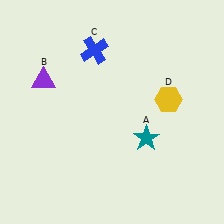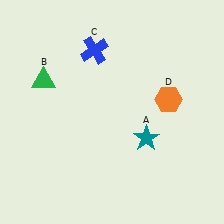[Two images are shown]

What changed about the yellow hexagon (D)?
In Image 1, D is yellow. In Image 2, it changed to orange.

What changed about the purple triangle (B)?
In Image 1, B is purple. In Image 2, it changed to green.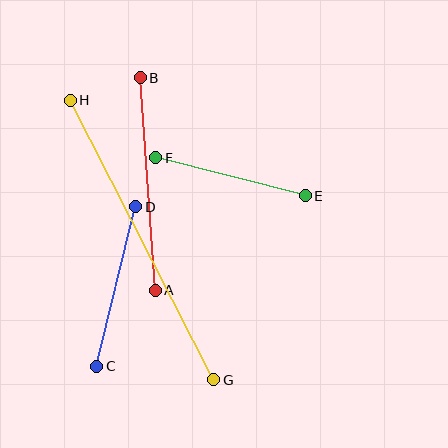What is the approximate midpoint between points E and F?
The midpoint is at approximately (231, 177) pixels.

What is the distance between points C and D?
The distance is approximately 164 pixels.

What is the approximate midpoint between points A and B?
The midpoint is at approximately (148, 184) pixels.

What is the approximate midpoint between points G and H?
The midpoint is at approximately (142, 240) pixels.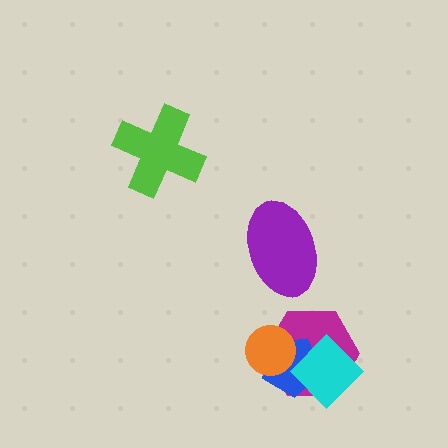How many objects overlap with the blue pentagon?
3 objects overlap with the blue pentagon.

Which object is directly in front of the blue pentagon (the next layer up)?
The cyan diamond is directly in front of the blue pentagon.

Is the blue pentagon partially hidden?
Yes, it is partially covered by another shape.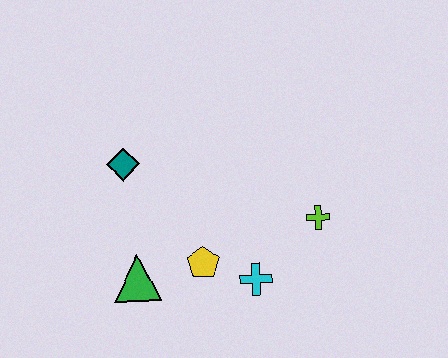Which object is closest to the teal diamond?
The green triangle is closest to the teal diamond.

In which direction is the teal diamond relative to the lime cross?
The teal diamond is to the left of the lime cross.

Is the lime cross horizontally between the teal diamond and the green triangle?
No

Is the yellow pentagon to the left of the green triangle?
No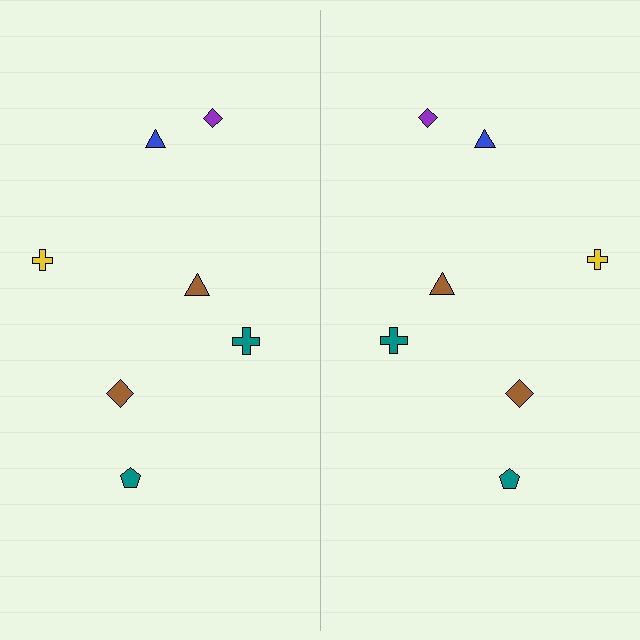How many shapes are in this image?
There are 14 shapes in this image.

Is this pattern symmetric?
Yes, this pattern has bilateral (reflection) symmetry.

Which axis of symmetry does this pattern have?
The pattern has a vertical axis of symmetry running through the center of the image.